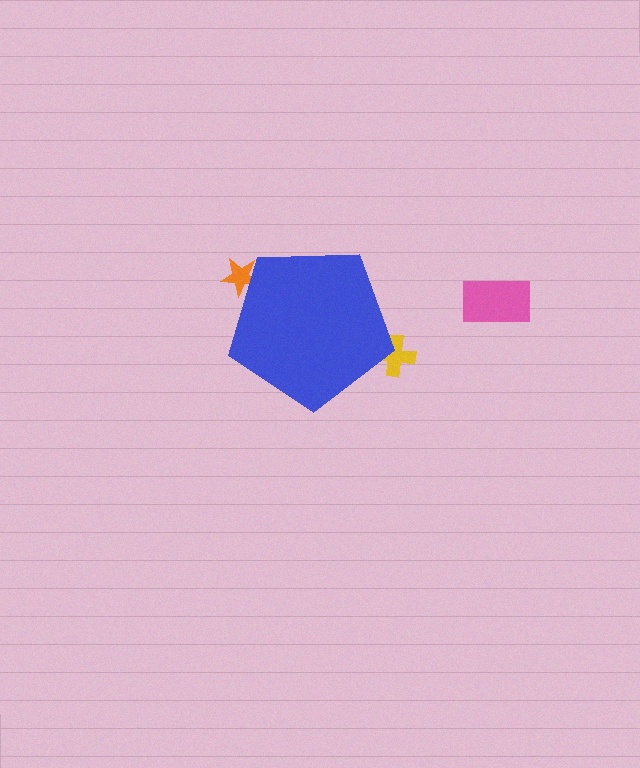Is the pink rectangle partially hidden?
No, the pink rectangle is fully visible.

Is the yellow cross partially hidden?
Yes, the yellow cross is partially hidden behind the blue pentagon.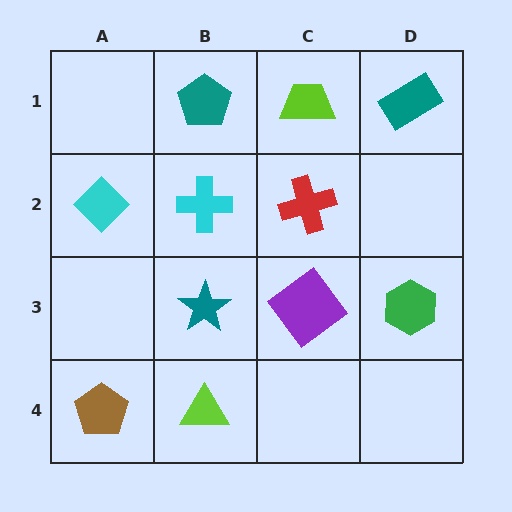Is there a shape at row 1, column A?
No, that cell is empty.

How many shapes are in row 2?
3 shapes.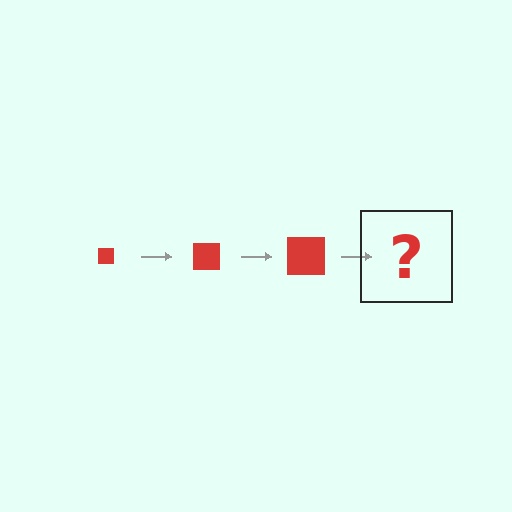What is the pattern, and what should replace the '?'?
The pattern is that the square gets progressively larger each step. The '?' should be a red square, larger than the previous one.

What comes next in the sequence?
The next element should be a red square, larger than the previous one.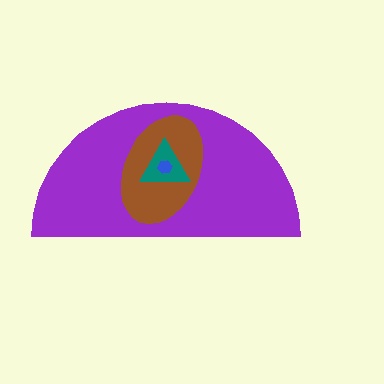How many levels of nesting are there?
4.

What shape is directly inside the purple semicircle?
The brown ellipse.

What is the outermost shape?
The purple semicircle.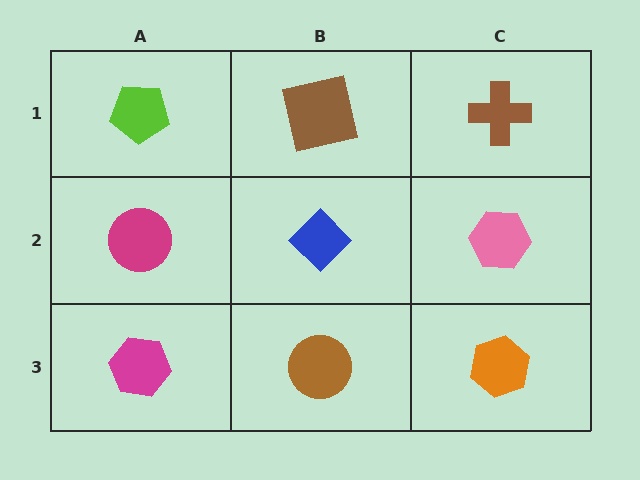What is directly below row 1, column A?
A magenta circle.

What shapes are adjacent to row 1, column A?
A magenta circle (row 2, column A), a brown square (row 1, column B).